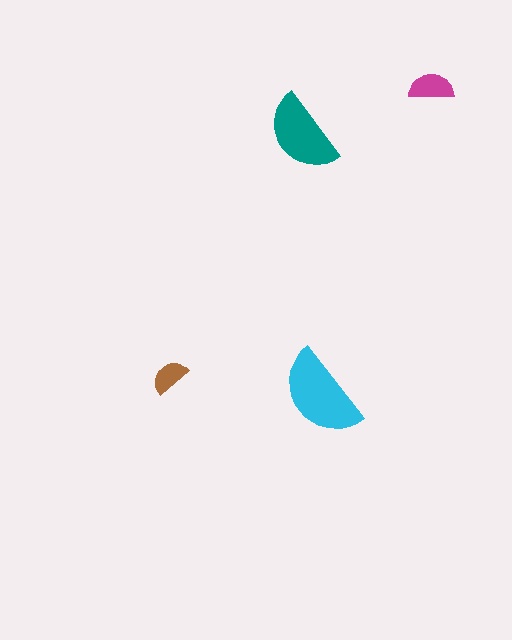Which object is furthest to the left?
The brown semicircle is leftmost.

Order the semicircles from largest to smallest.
the cyan one, the teal one, the magenta one, the brown one.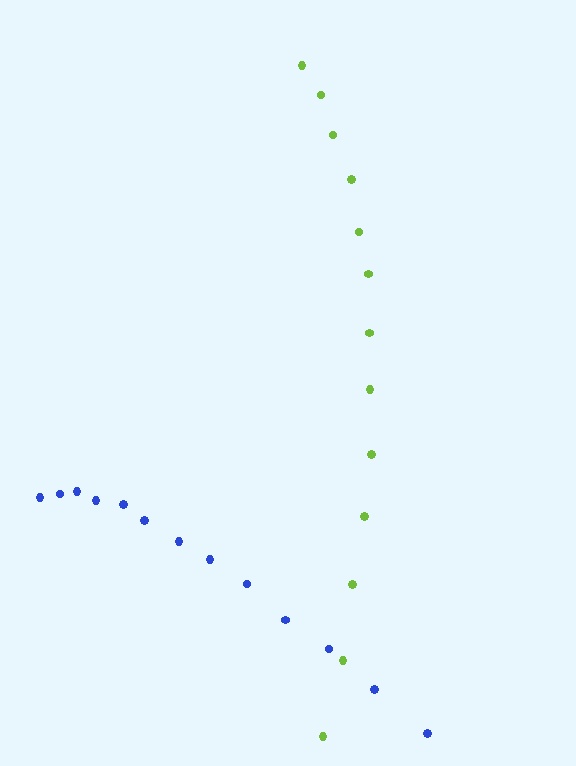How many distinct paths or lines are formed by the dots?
There are 2 distinct paths.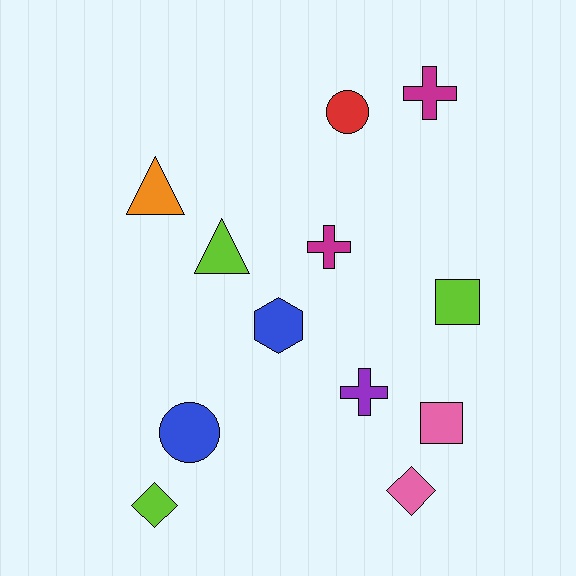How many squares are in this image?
There are 2 squares.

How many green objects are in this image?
There are no green objects.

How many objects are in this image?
There are 12 objects.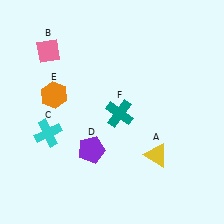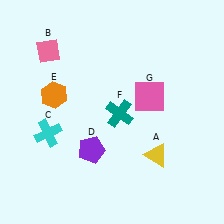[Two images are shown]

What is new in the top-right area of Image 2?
A pink square (G) was added in the top-right area of Image 2.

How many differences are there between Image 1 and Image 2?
There is 1 difference between the two images.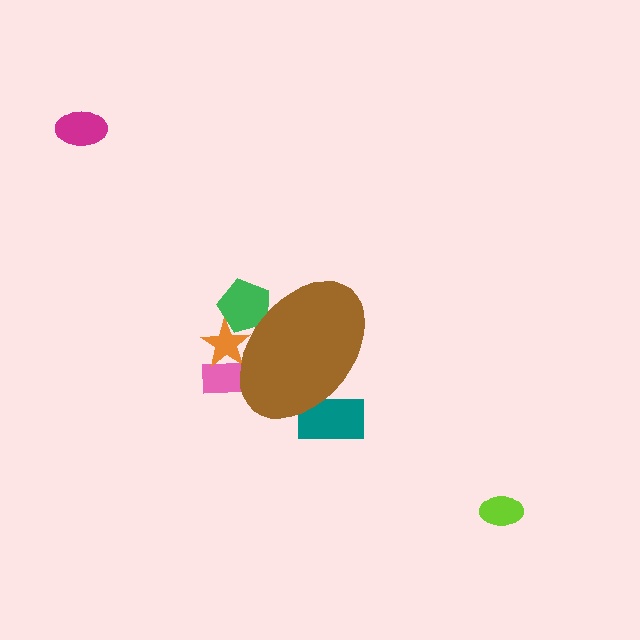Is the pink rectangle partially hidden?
Yes, the pink rectangle is partially hidden behind the brown ellipse.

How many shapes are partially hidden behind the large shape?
4 shapes are partially hidden.